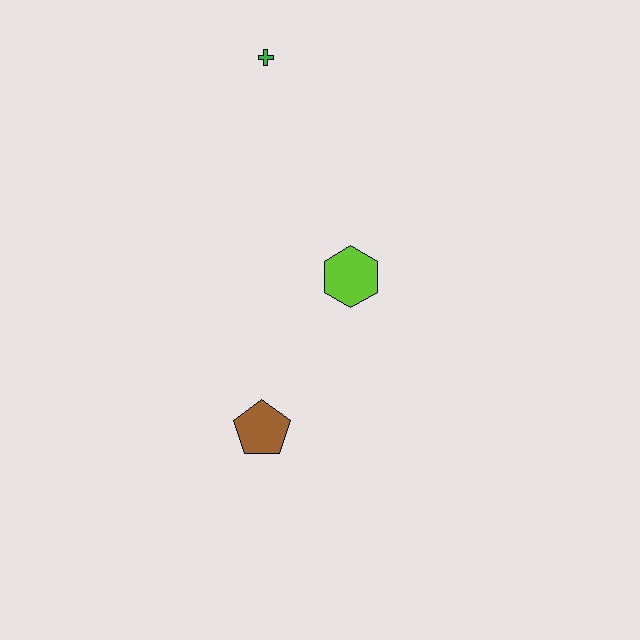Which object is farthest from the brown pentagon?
The green cross is farthest from the brown pentagon.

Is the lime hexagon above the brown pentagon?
Yes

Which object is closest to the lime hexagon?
The brown pentagon is closest to the lime hexagon.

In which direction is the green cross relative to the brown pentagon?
The green cross is above the brown pentagon.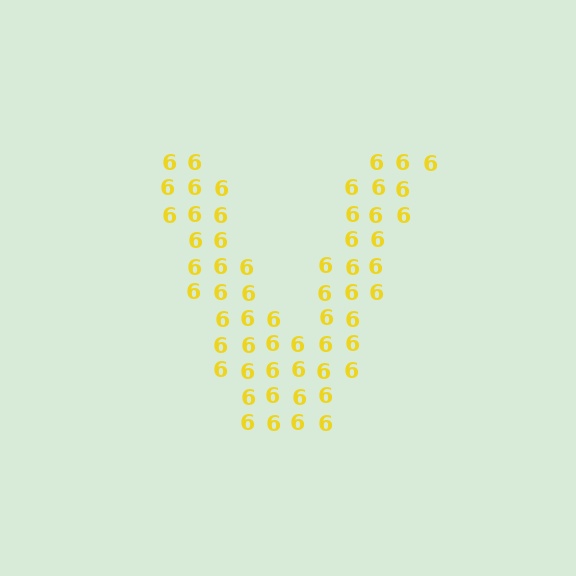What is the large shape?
The large shape is the letter V.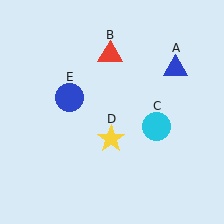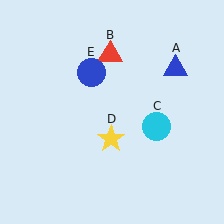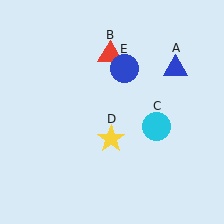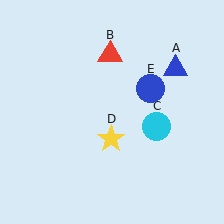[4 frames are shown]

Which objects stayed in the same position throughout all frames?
Blue triangle (object A) and red triangle (object B) and cyan circle (object C) and yellow star (object D) remained stationary.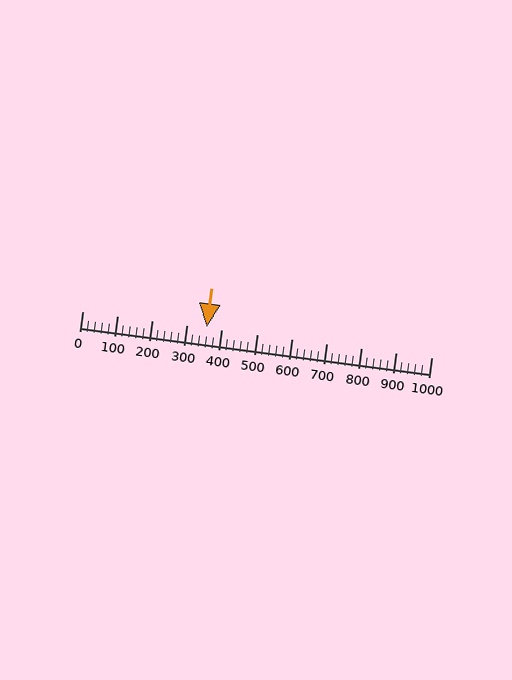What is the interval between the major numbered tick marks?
The major tick marks are spaced 100 units apart.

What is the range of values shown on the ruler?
The ruler shows values from 0 to 1000.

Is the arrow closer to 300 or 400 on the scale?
The arrow is closer to 400.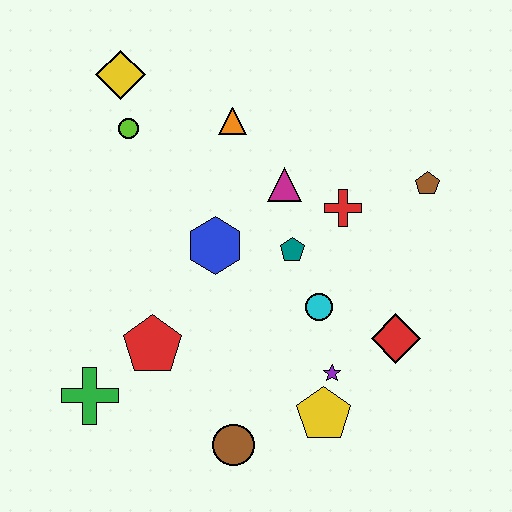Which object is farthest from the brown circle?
The yellow diamond is farthest from the brown circle.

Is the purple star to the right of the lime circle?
Yes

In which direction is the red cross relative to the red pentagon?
The red cross is to the right of the red pentagon.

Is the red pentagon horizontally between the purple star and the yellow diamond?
Yes